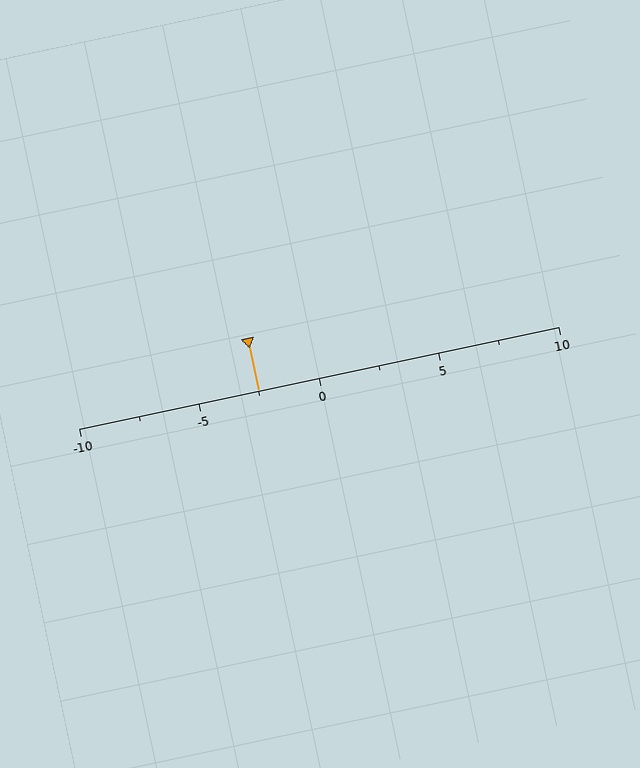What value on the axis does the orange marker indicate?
The marker indicates approximately -2.5.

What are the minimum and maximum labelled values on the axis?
The axis runs from -10 to 10.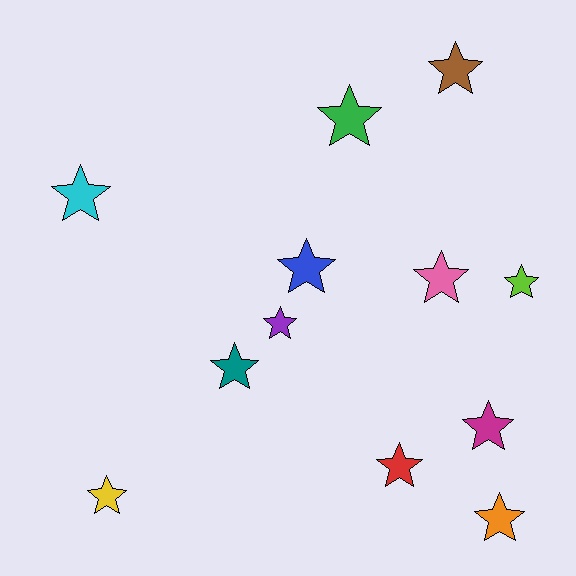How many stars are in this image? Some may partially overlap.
There are 12 stars.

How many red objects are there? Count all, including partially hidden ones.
There is 1 red object.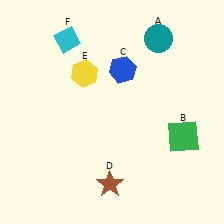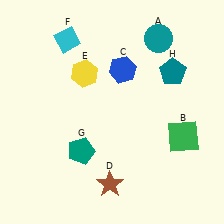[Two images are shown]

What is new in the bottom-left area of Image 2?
A teal pentagon (G) was added in the bottom-left area of Image 2.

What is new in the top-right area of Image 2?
A teal pentagon (H) was added in the top-right area of Image 2.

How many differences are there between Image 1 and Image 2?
There are 2 differences between the two images.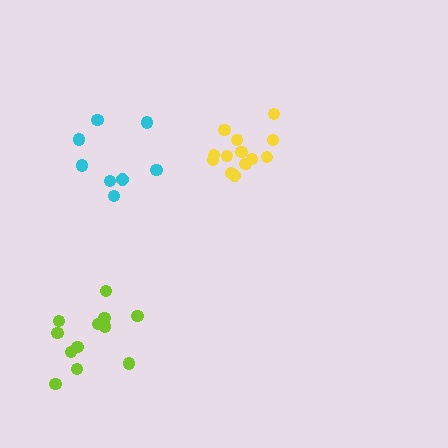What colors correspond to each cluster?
The clusters are colored: yellow, lime, cyan.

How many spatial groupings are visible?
There are 3 spatial groupings.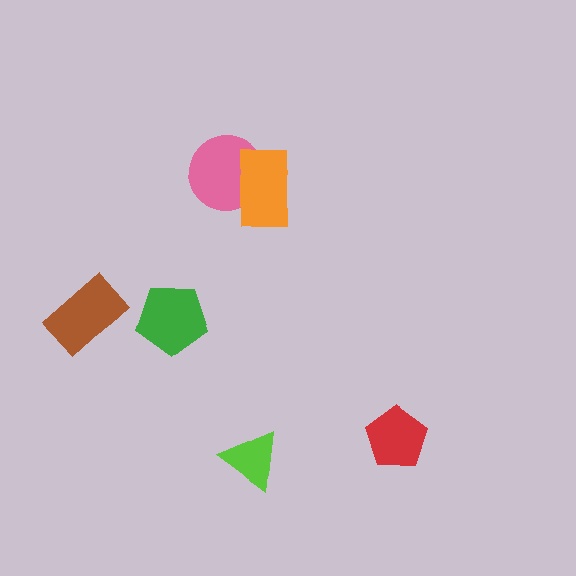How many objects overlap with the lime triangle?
0 objects overlap with the lime triangle.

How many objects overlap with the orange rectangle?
1 object overlaps with the orange rectangle.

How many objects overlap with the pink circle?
1 object overlaps with the pink circle.